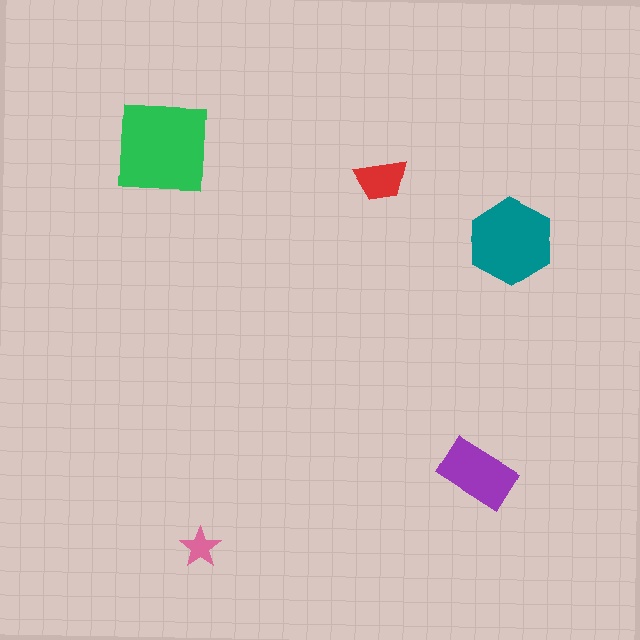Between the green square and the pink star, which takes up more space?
The green square.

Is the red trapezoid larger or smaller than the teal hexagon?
Smaller.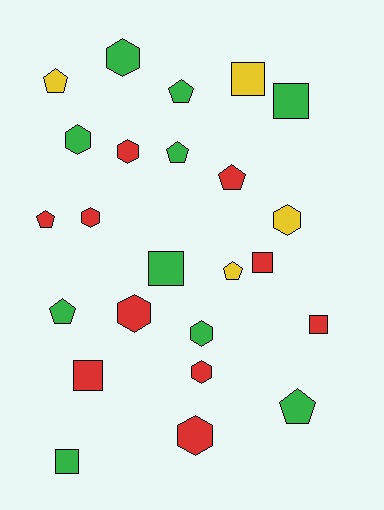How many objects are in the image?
There are 24 objects.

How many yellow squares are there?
There is 1 yellow square.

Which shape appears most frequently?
Hexagon, with 9 objects.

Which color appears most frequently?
Red, with 10 objects.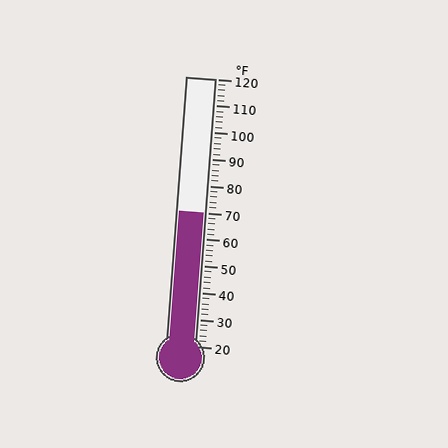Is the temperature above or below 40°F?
The temperature is above 40°F.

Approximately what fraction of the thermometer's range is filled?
The thermometer is filled to approximately 50% of its range.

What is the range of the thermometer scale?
The thermometer scale ranges from 20°F to 120°F.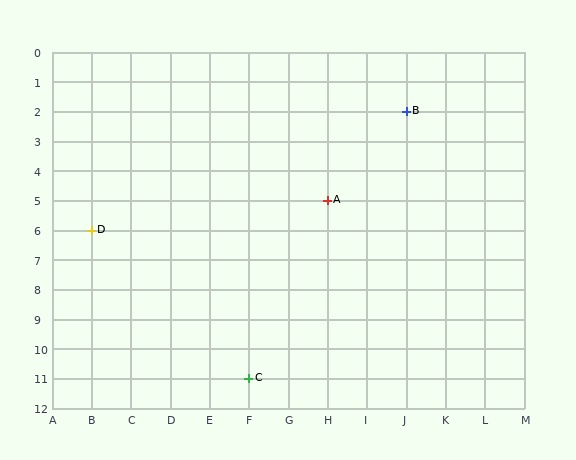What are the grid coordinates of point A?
Point A is at grid coordinates (H, 5).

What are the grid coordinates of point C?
Point C is at grid coordinates (F, 11).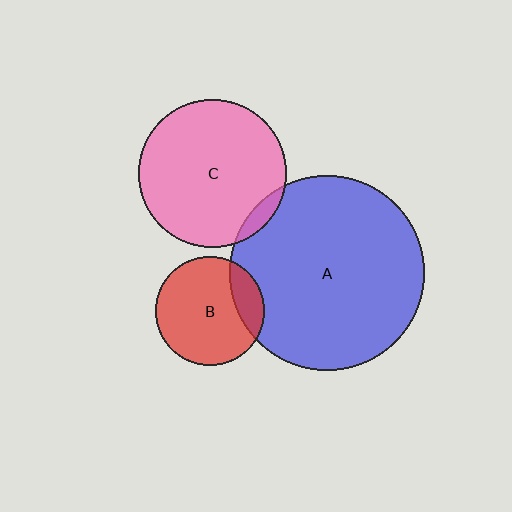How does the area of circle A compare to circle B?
Approximately 3.2 times.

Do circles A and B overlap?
Yes.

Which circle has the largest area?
Circle A (blue).